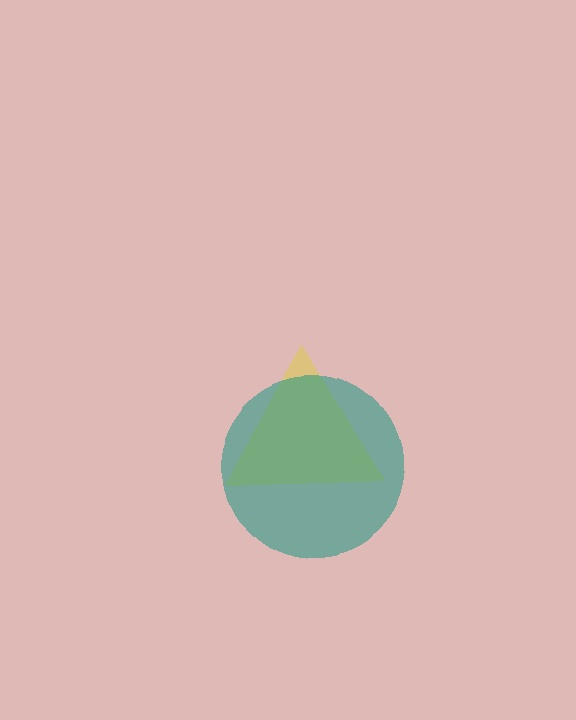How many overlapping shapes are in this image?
There are 2 overlapping shapes in the image.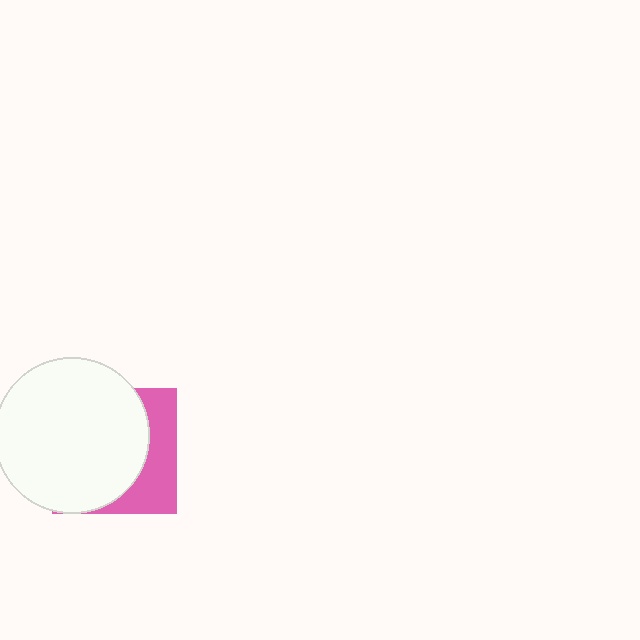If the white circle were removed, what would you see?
You would see the complete pink square.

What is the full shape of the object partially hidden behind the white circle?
The partially hidden object is a pink square.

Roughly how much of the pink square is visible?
A small part of it is visible (roughly 32%).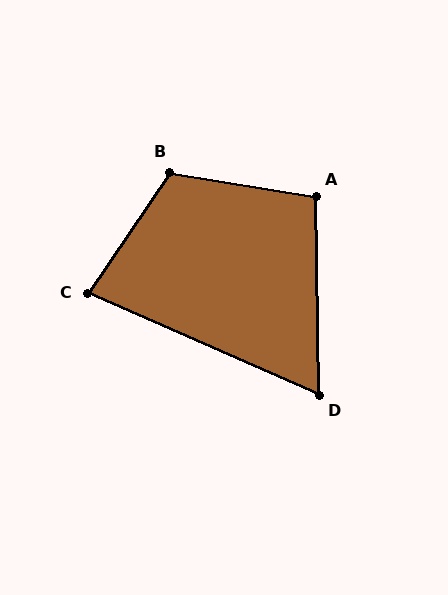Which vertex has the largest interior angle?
B, at approximately 115 degrees.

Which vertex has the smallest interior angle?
D, at approximately 65 degrees.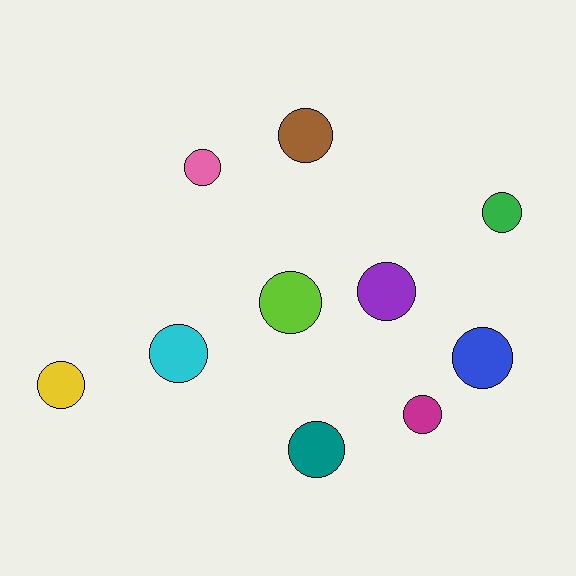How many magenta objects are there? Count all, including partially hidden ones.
There is 1 magenta object.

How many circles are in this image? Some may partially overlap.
There are 10 circles.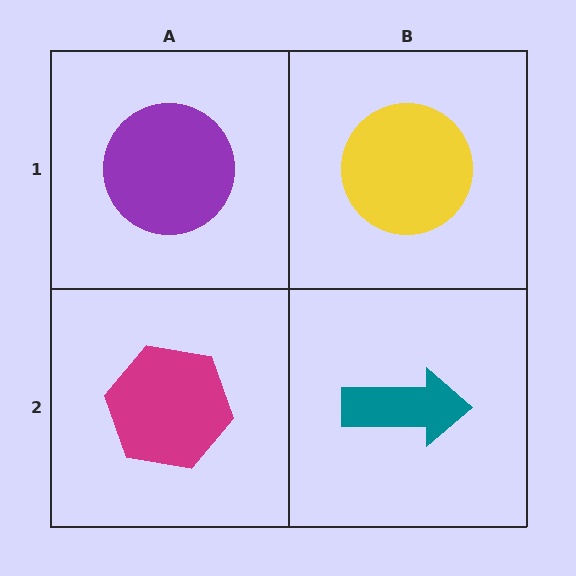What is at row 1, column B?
A yellow circle.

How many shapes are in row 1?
2 shapes.